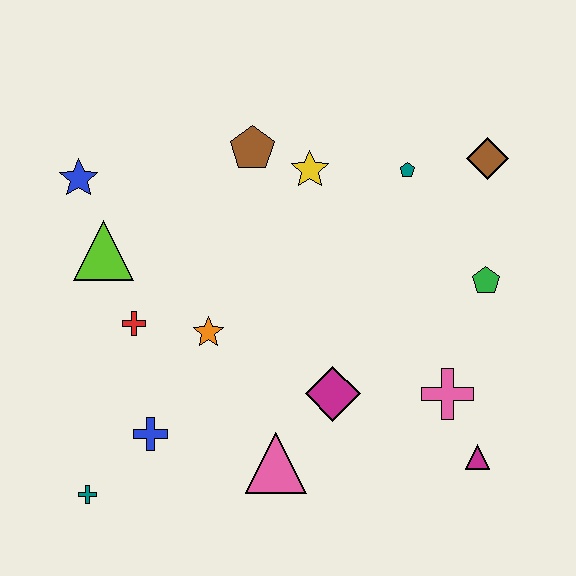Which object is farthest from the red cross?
The brown diamond is farthest from the red cross.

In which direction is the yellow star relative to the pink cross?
The yellow star is above the pink cross.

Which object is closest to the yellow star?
The brown pentagon is closest to the yellow star.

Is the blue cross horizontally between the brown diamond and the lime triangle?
Yes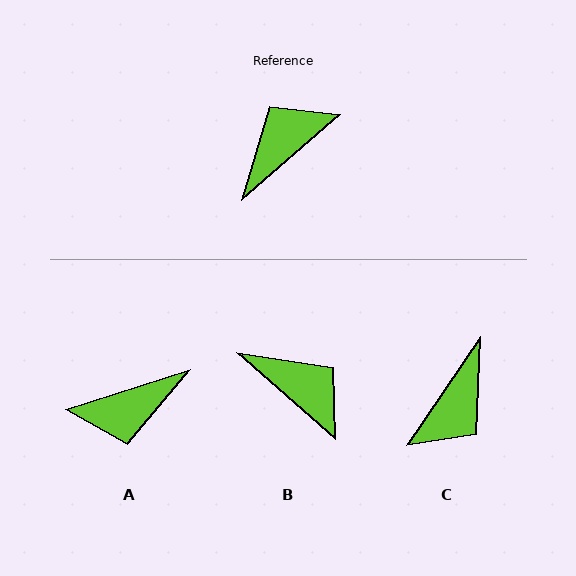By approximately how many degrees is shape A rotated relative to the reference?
Approximately 157 degrees counter-clockwise.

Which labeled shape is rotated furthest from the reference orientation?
C, about 165 degrees away.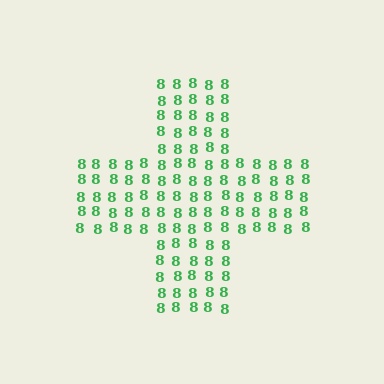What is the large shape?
The large shape is a cross.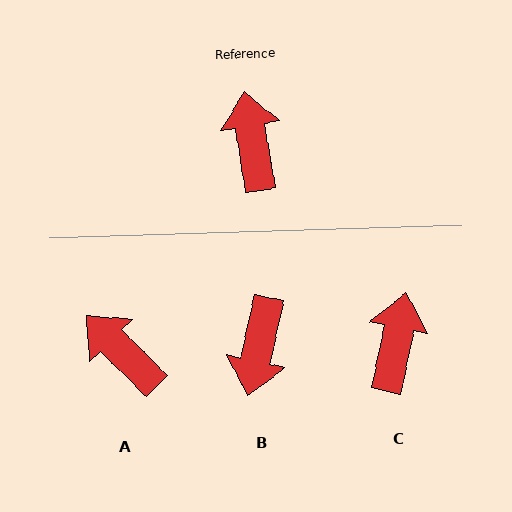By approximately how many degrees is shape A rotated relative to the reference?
Approximately 36 degrees counter-clockwise.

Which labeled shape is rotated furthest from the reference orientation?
B, about 158 degrees away.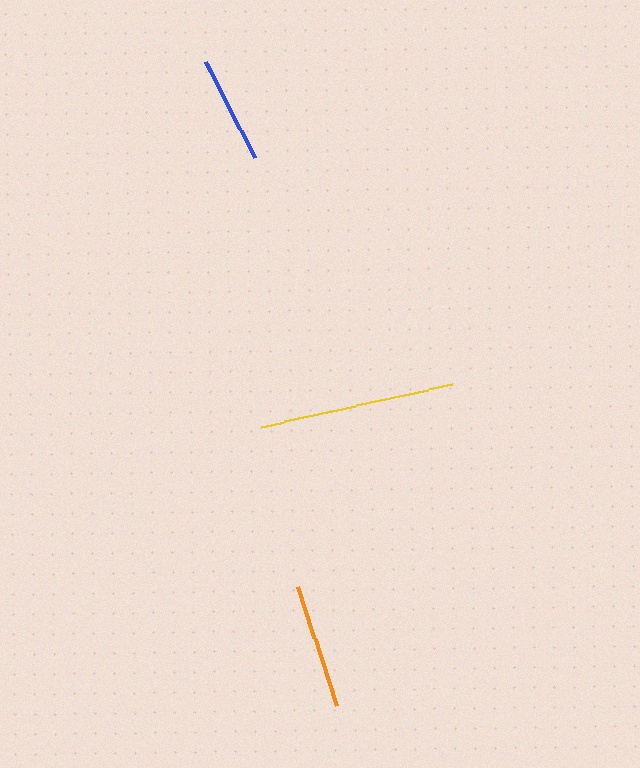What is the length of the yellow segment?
The yellow segment is approximately 196 pixels long.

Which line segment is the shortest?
The blue line is the shortest at approximately 108 pixels.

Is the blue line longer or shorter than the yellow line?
The yellow line is longer than the blue line.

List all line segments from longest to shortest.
From longest to shortest: yellow, orange, blue.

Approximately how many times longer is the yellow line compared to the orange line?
The yellow line is approximately 1.6 times the length of the orange line.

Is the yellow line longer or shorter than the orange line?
The yellow line is longer than the orange line.